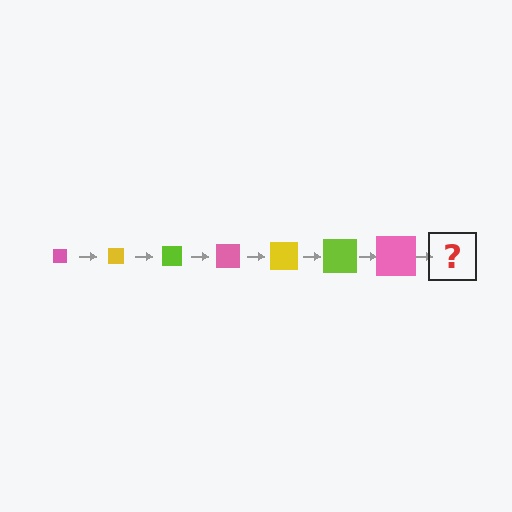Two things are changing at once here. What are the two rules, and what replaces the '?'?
The two rules are that the square grows larger each step and the color cycles through pink, yellow, and lime. The '?' should be a yellow square, larger than the previous one.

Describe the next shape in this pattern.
It should be a yellow square, larger than the previous one.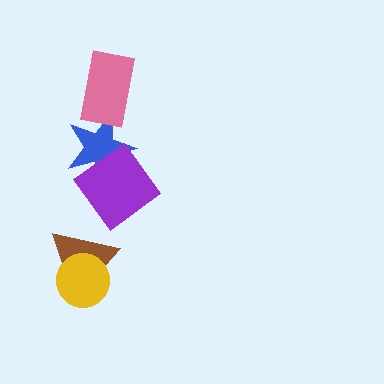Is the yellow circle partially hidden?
No, no other shape covers it.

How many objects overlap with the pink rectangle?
1 object overlaps with the pink rectangle.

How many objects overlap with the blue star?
2 objects overlap with the blue star.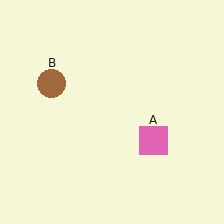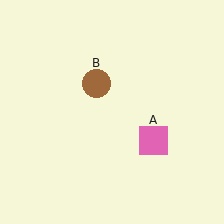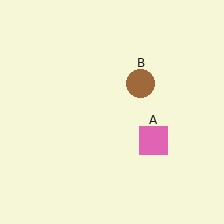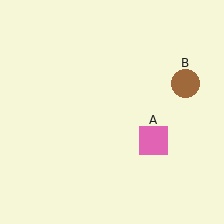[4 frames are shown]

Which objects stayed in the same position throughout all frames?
Pink square (object A) remained stationary.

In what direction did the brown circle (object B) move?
The brown circle (object B) moved right.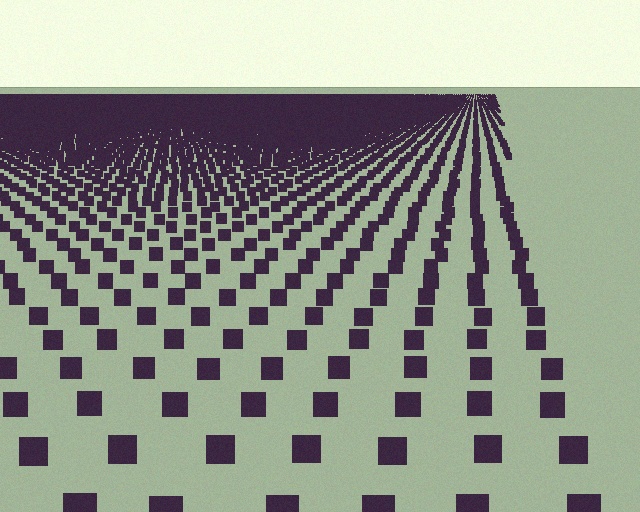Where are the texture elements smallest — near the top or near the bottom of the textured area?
Near the top.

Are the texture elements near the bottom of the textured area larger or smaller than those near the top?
Larger. Near the bottom, elements are closer to the viewer and appear at a bigger on-screen size.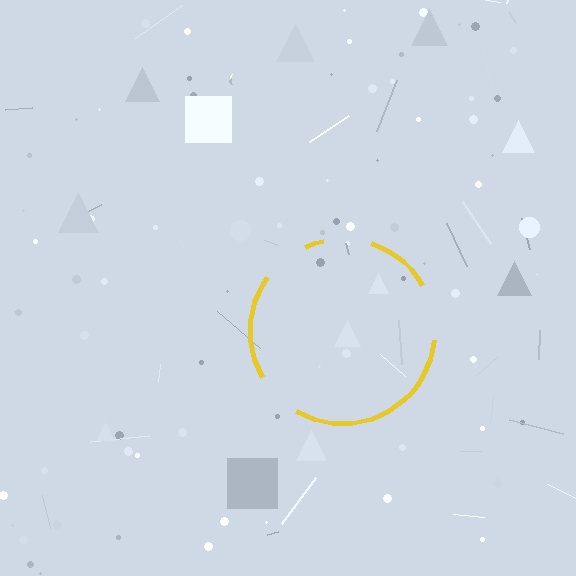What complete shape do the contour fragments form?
The contour fragments form a circle.